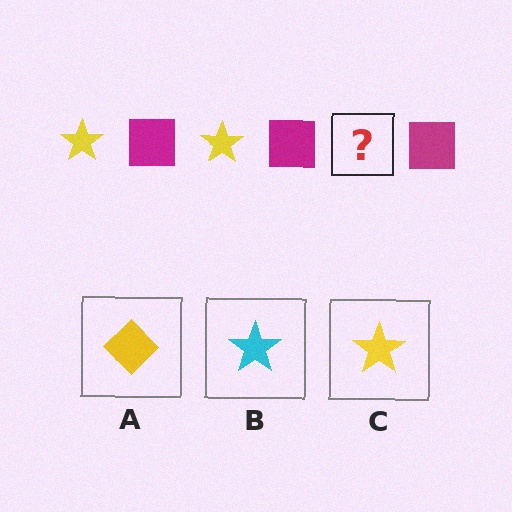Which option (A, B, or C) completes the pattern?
C.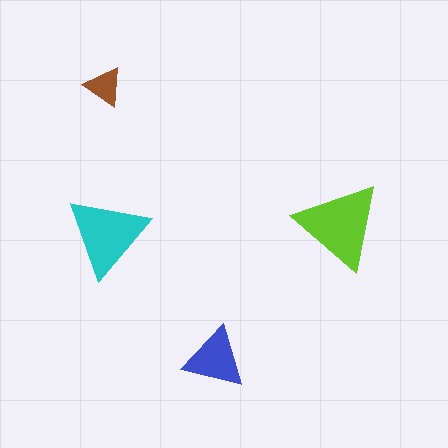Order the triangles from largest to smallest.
the lime one, the cyan one, the blue one, the brown one.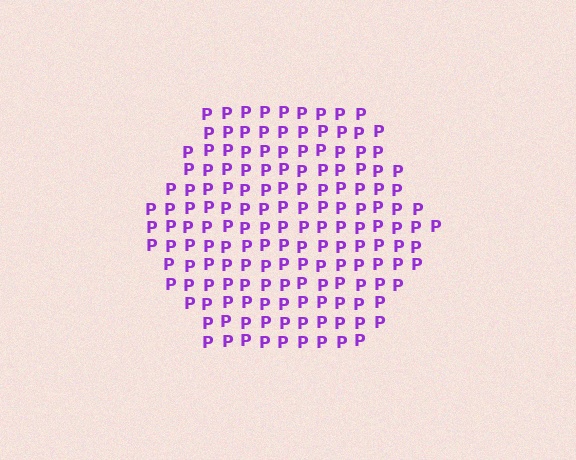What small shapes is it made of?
It is made of small letter P's.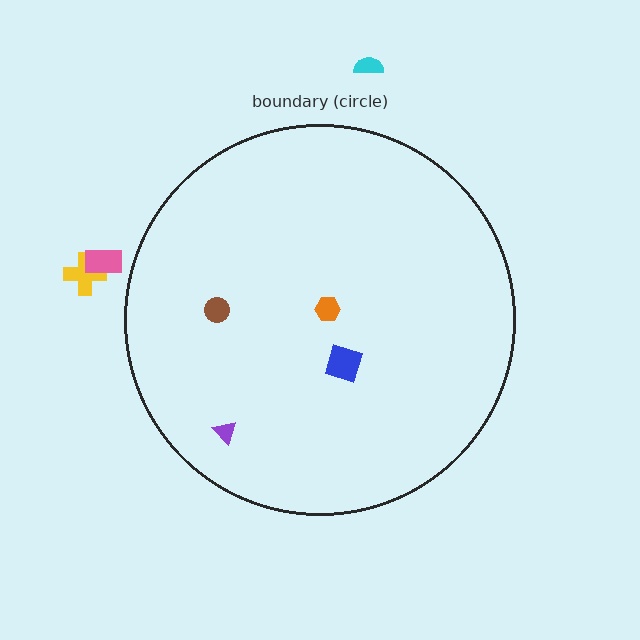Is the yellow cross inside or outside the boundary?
Outside.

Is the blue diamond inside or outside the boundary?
Inside.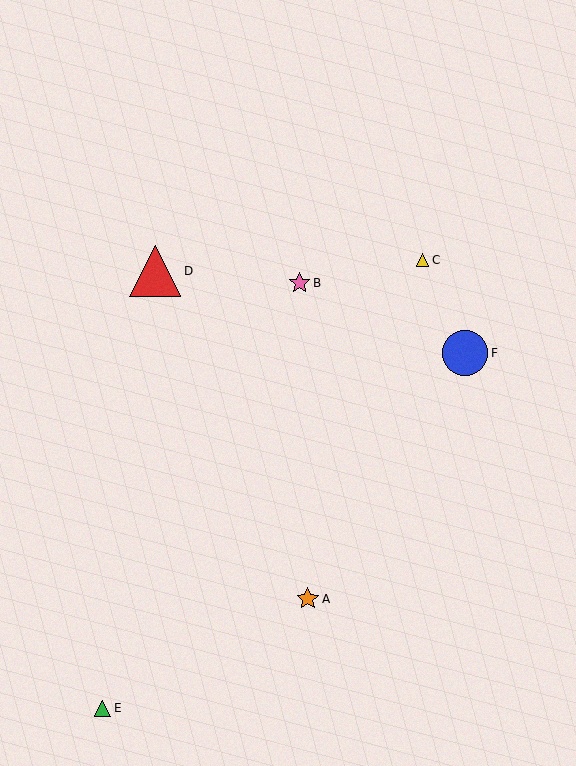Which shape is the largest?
The red triangle (labeled D) is the largest.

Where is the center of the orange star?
The center of the orange star is at (308, 599).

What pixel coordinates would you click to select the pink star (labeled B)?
Click at (300, 283) to select the pink star B.